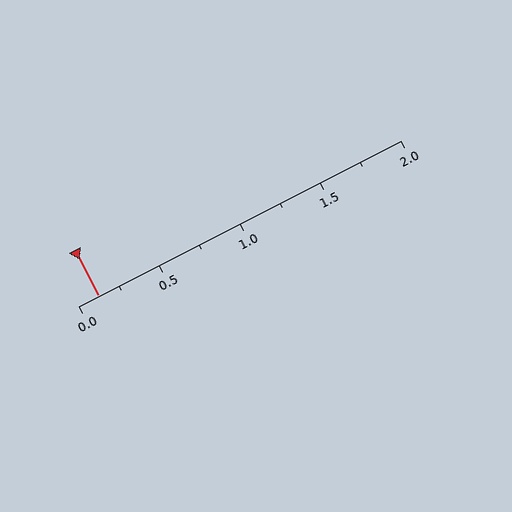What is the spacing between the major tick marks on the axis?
The major ticks are spaced 0.5 apart.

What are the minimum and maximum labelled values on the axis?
The axis runs from 0.0 to 2.0.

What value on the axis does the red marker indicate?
The marker indicates approximately 0.12.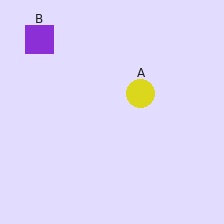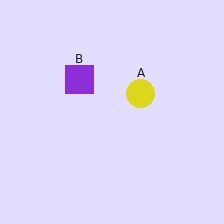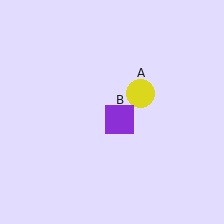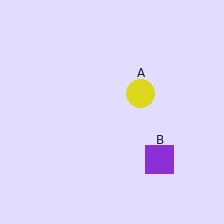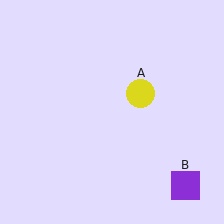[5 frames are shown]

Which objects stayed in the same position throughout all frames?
Yellow circle (object A) remained stationary.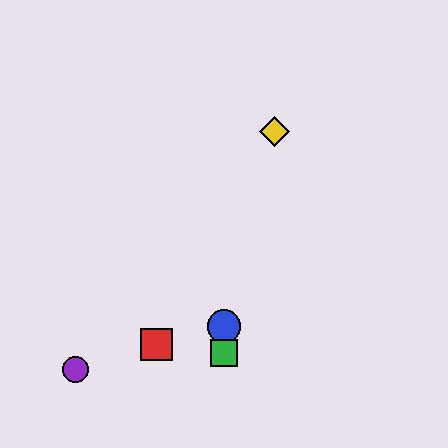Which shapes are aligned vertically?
The blue circle, the green square are aligned vertically.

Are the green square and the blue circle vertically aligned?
Yes, both are at x≈224.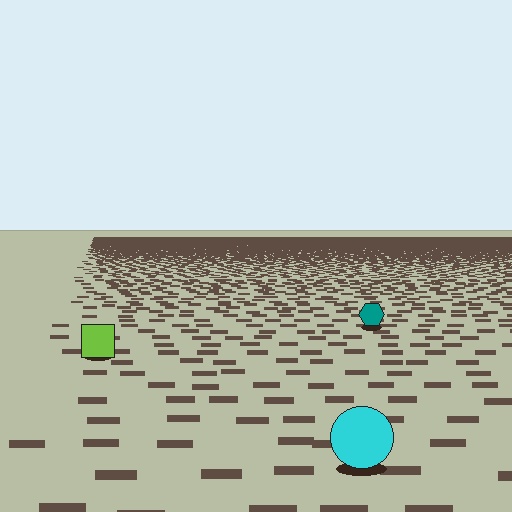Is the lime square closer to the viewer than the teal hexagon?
Yes. The lime square is closer — you can tell from the texture gradient: the ground texture is coarser near it.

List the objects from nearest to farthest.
From nearest to farthest: the cyan circle, the lime square, the teal hexagon.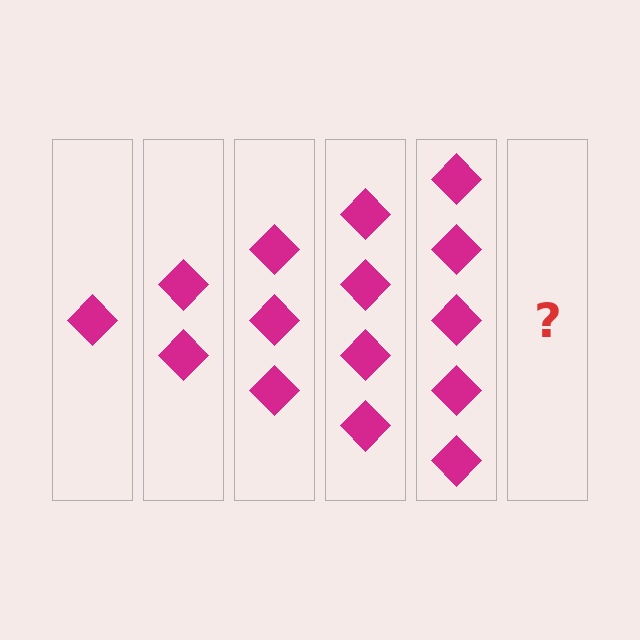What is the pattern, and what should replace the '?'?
The pattern is that each step adds one more diamond. The '?' should be 6 diamonds.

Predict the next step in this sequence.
The next step is 6 diamonds.